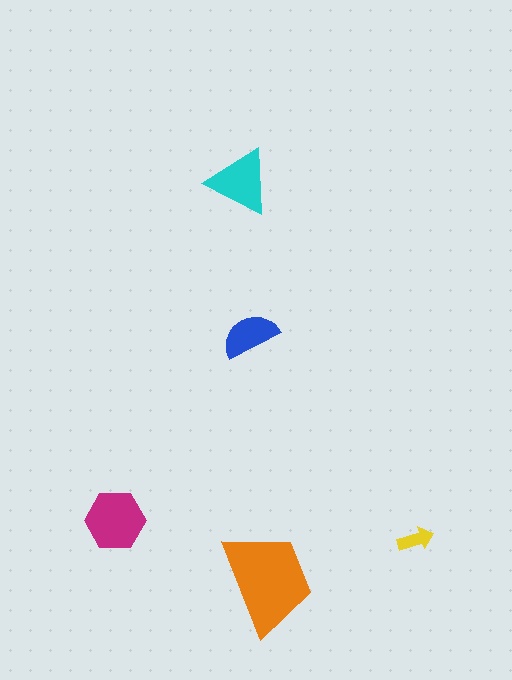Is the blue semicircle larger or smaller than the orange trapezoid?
Smaller.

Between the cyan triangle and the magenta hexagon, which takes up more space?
The magenta hexagon.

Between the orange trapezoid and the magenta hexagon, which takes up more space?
The orange trapezoid.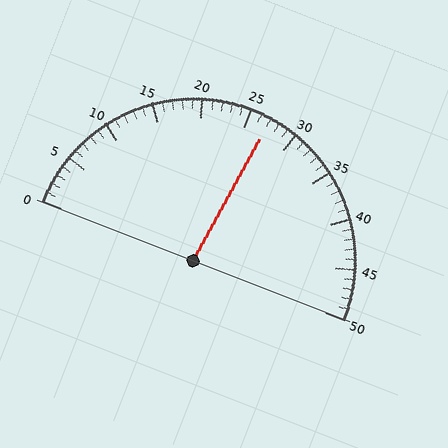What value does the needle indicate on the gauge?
The needle indicates approximately 27.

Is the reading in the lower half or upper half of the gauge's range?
The reading is in the upper half of the range (0 to 50).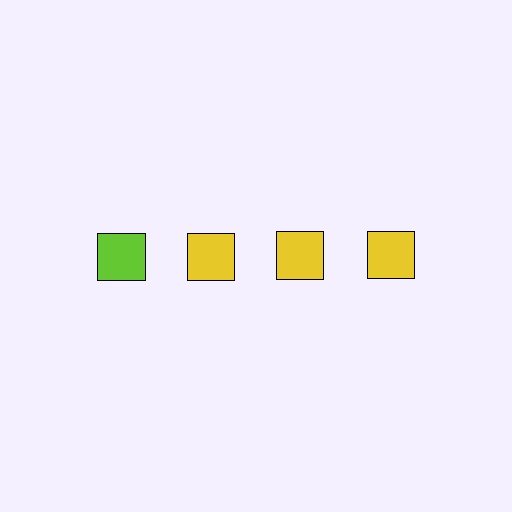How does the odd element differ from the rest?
It has a different color: lime instead of yellow.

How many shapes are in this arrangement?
There are 4 shapes arranged in a grid pattern.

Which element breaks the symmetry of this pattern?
The lime square in the top row, leftmost column breaks the symmetry. All other shapes are yellow squares.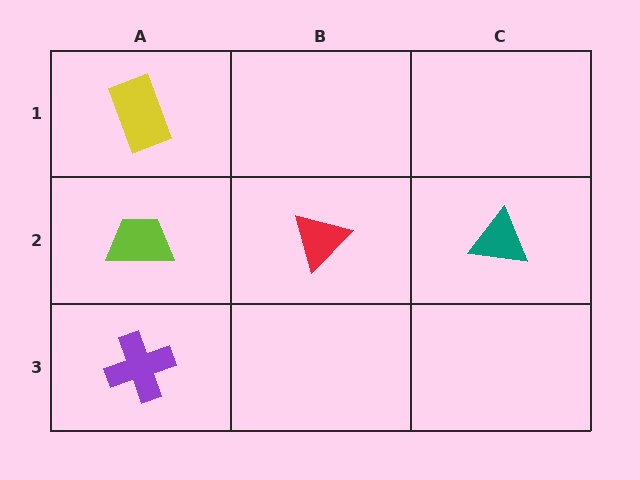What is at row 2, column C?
A teal triangle.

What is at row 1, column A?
A yellow rectangle.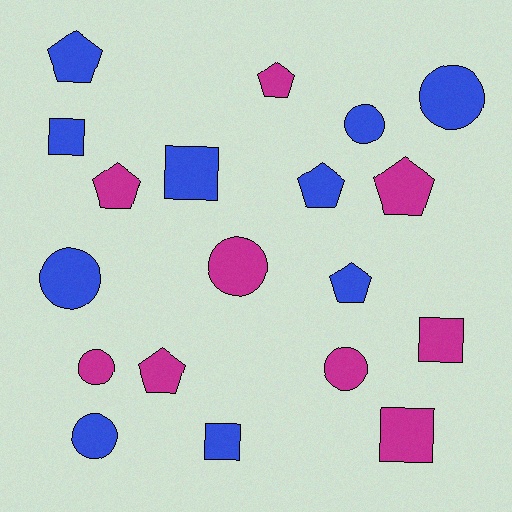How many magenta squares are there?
There are 2 magenta squares.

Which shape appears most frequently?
Circle, with 7 objects.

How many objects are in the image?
There are 19 objects.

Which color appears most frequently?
Blue, with 10 objects.